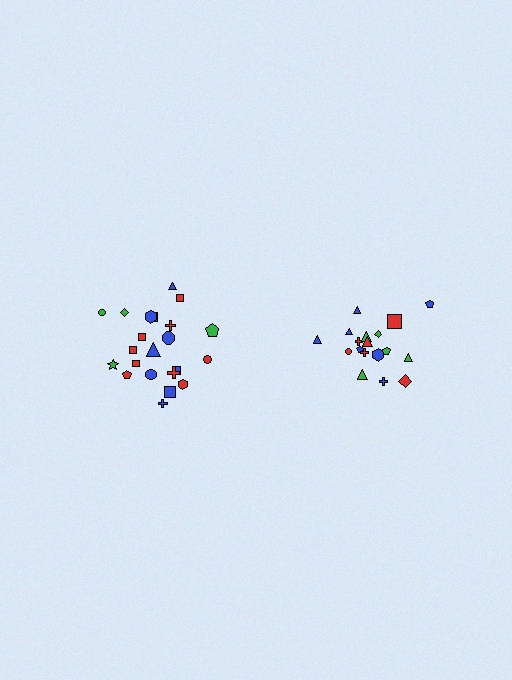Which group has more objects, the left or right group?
The left group.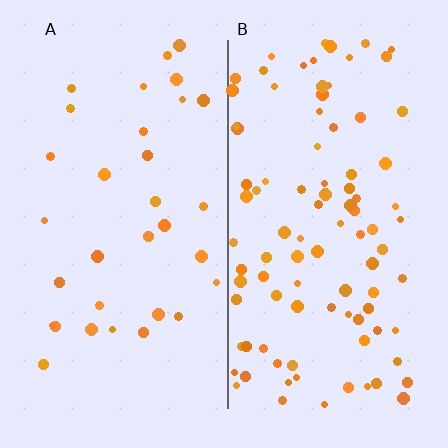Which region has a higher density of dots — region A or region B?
B (the right).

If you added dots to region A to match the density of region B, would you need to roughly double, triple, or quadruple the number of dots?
Approximately triple.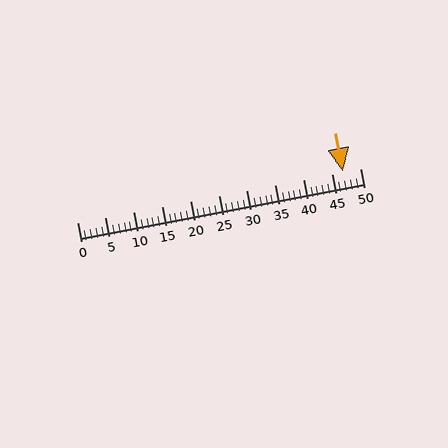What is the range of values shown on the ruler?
The ruler shows values from 0 to 50.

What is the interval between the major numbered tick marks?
The major tick marks are spaced 5 units apart.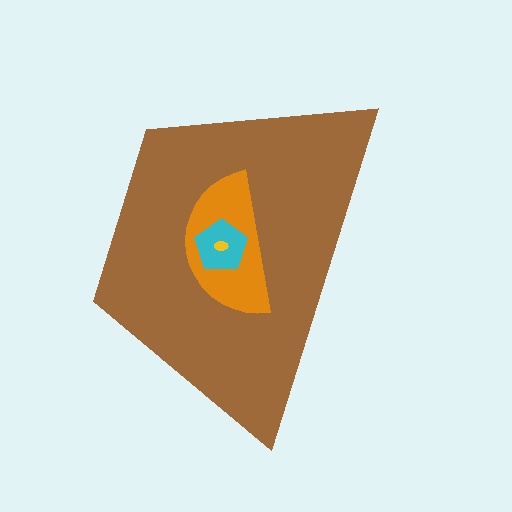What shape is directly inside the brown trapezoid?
The orange semicircle.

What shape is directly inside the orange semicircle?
The cyan pentagon.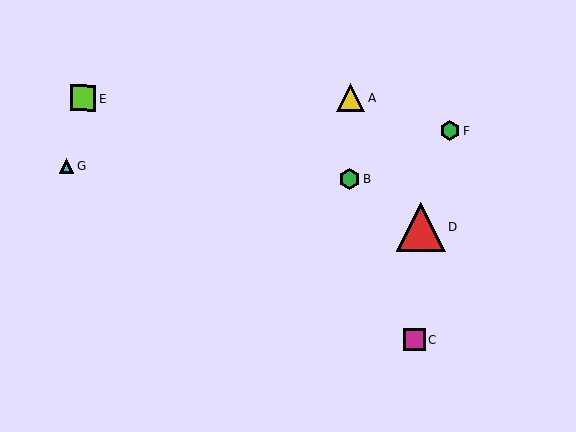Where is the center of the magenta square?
The center of the magenta square is at (414, 340).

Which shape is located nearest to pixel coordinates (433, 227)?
The red triangle (labeled D) at (421, 227) is nearest to that location.